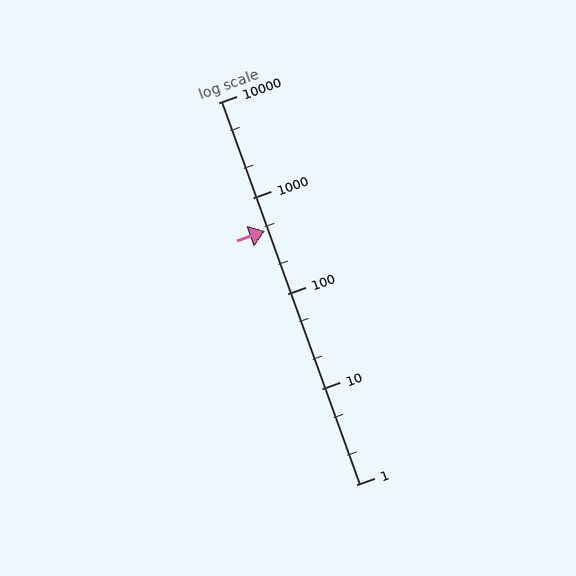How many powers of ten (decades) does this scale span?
The scale spans 4 decades, from 1 to 10000.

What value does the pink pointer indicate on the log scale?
The pointer indicates approximately 450.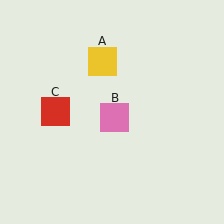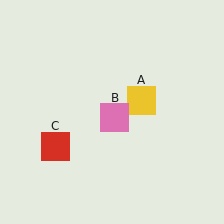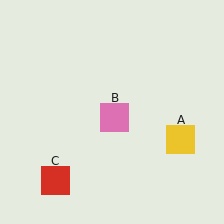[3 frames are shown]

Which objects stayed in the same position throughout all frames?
Pink square (object B) remained stationary.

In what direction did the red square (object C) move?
The red square (object C) moved down.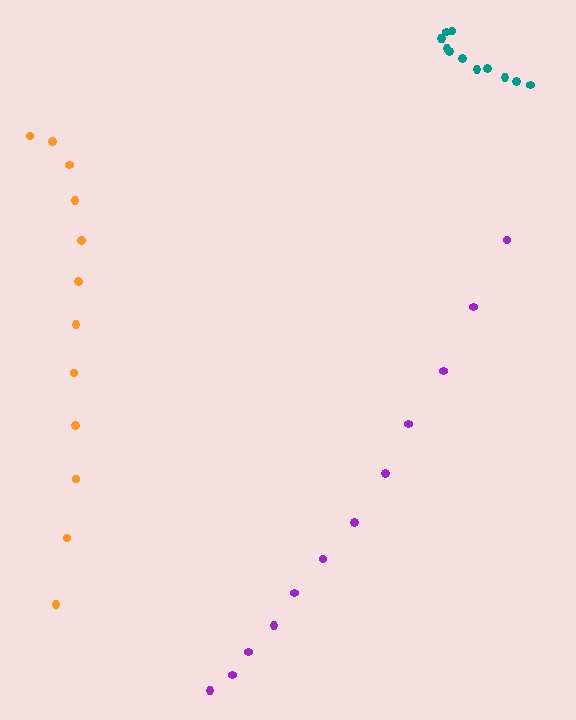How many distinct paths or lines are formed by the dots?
There are 3 distinct paths.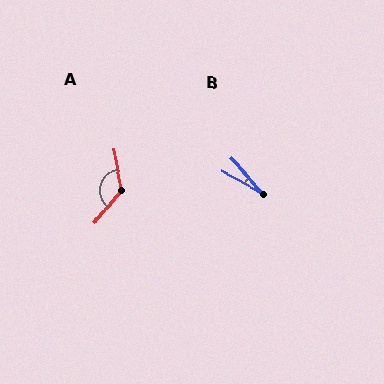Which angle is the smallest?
B, at approximately 18 degrees.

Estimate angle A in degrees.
Approximately 130 degrees.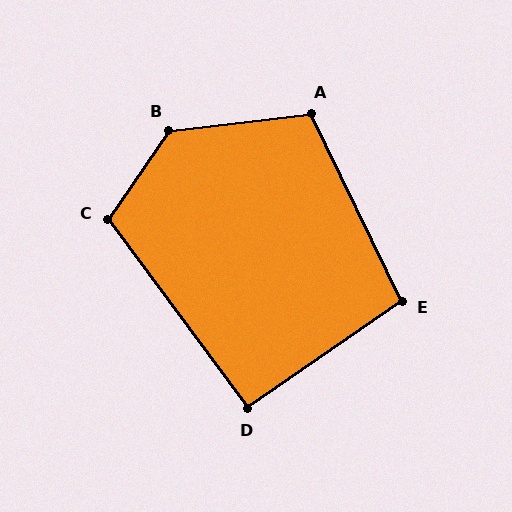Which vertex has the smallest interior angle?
D, at approximately 92 degrees.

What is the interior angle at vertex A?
Approximately 109 degrees (obtuse).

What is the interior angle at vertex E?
Approximately 99 degrees (obtuse).